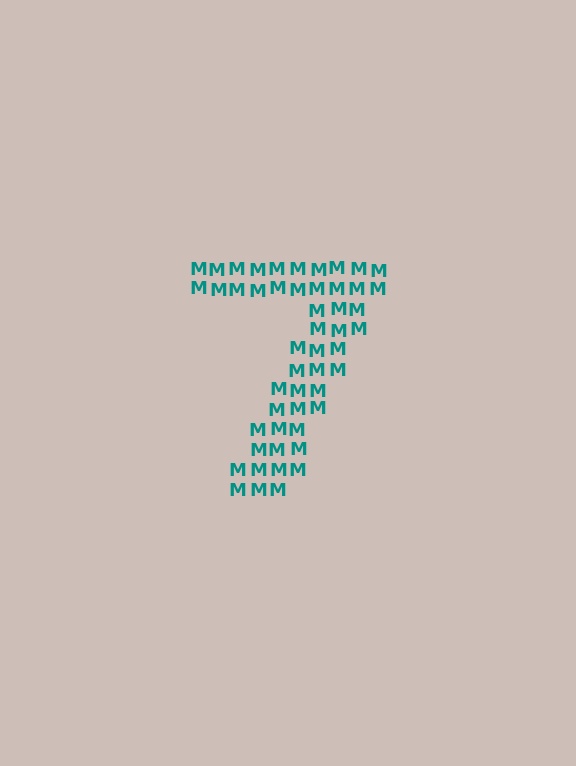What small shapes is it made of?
It is made of small letter M's.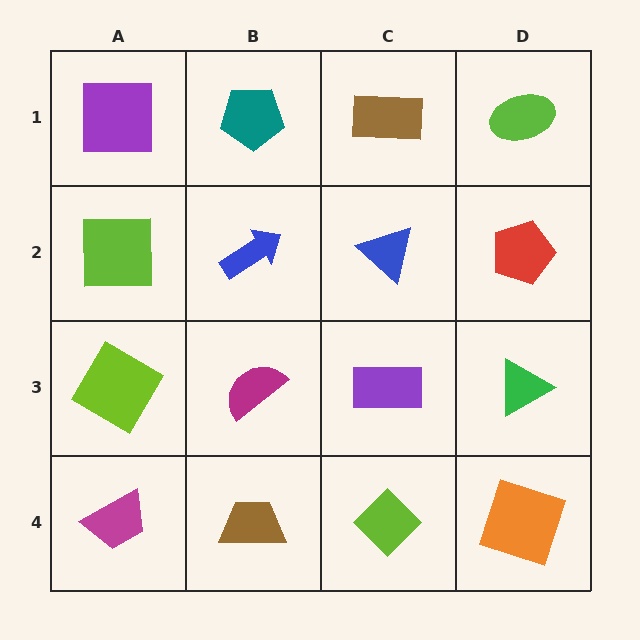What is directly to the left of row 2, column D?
A blue triangle.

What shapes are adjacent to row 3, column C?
A blue triangle (row 2, column C), a lime diamond (row 4, column C), a magenta semicircle (row 3, column B), a green triangle (row 3, column D).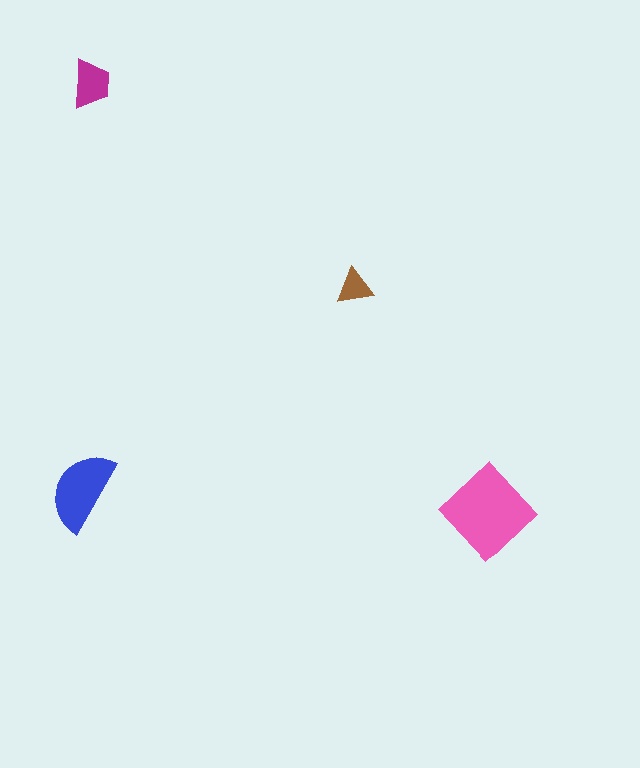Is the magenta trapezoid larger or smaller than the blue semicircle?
Smaller.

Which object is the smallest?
The brown triangle.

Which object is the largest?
The pink diamond.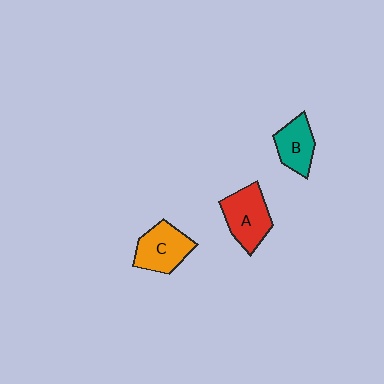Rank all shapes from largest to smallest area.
From largest to smallest: A (red), C (orange), B (teal).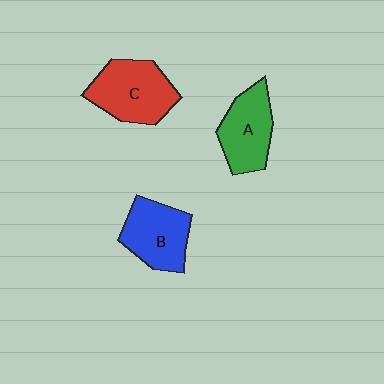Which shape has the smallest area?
Shape A (green).